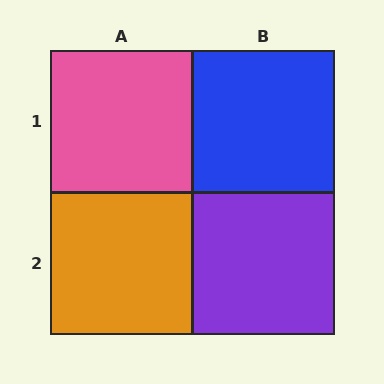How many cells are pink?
1 cell is pink.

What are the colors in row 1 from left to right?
Pink, blue.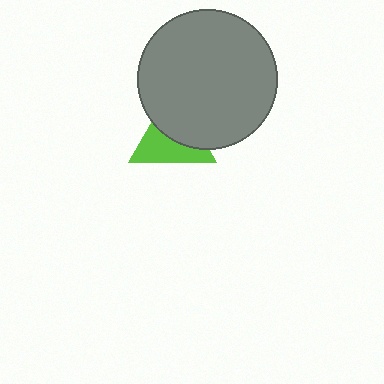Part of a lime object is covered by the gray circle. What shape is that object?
It is a triangle.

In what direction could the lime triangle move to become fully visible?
The lime triangle could move down. That would shift it out from behind the gray circle entirely.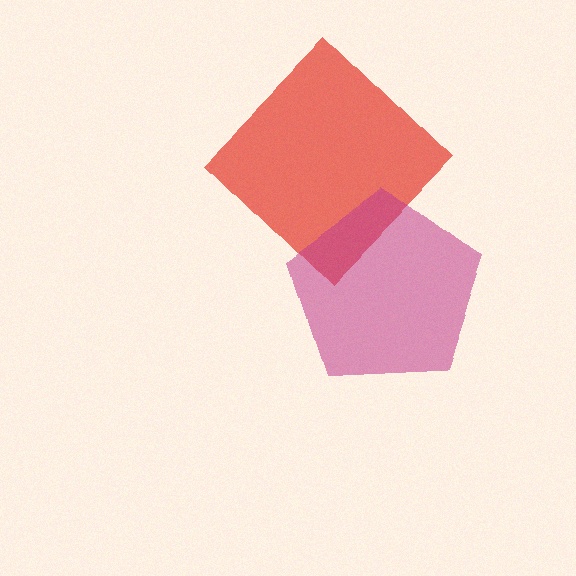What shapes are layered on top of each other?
The layered shapes are: a red diamond, a magenta pentagon.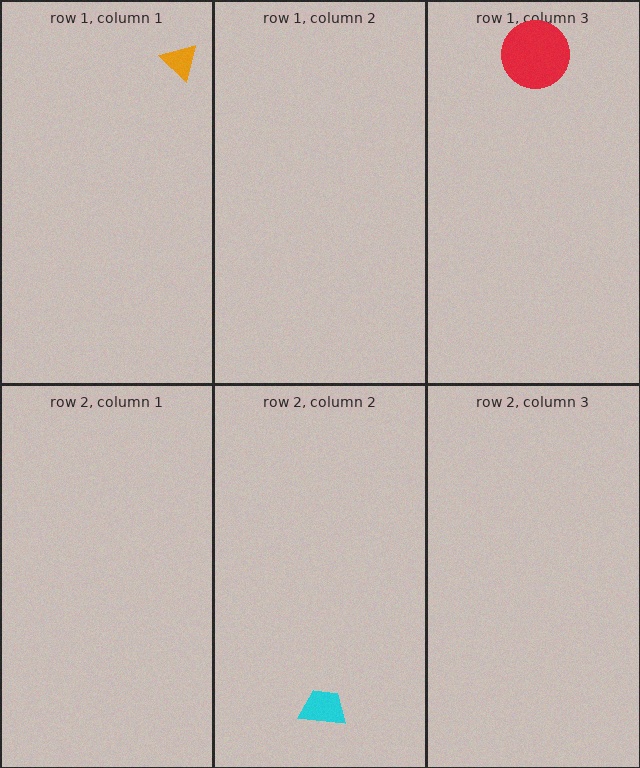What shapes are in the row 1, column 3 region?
The red circle.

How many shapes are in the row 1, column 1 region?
1.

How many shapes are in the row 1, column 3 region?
1.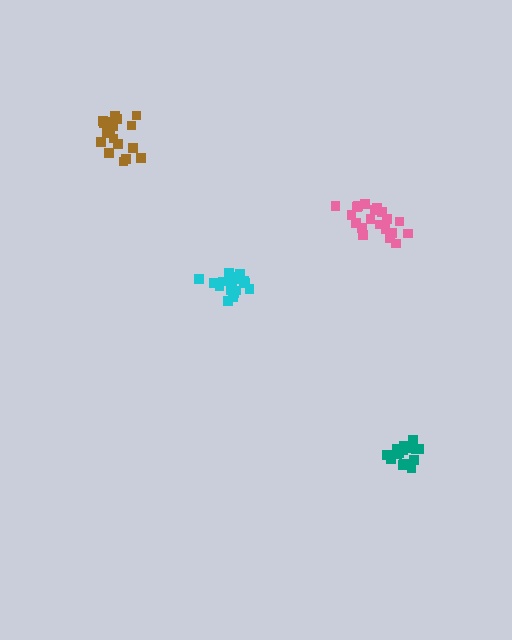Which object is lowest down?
The teal cluster is bottommost.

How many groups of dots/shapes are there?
There are 4 groups.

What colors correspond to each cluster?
The clusters are colored: cyan, pink, teal, brown.